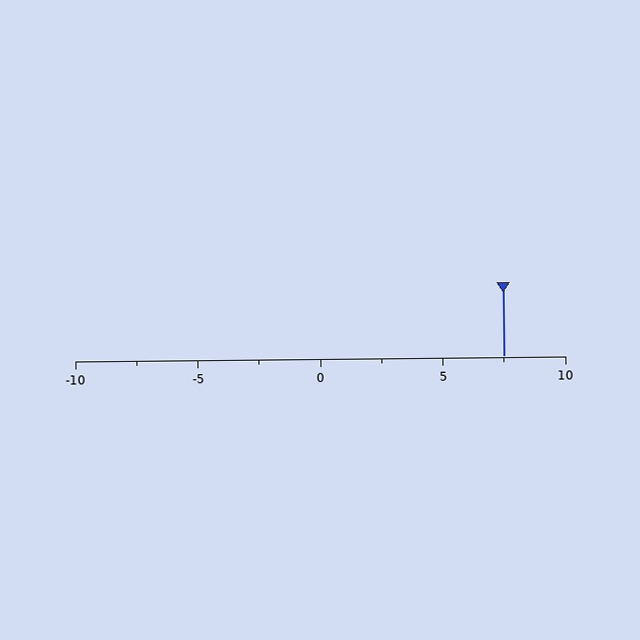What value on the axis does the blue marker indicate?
The marker indicates approximately 7.5.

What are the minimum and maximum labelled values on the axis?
The axis runs from -10 to 10.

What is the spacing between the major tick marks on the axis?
The major ticks are spaced 5 apart.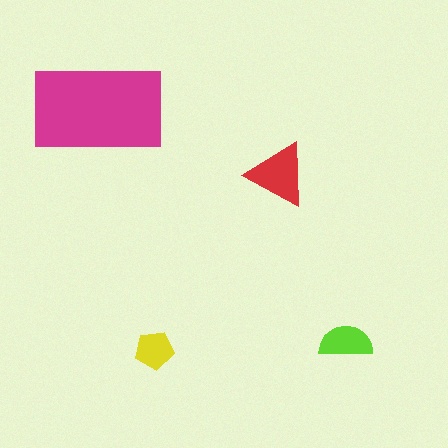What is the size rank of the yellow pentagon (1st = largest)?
4th.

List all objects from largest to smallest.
The magenta rectangle, the red triangle, the lime semicircle, the yellow pentagon.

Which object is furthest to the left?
The magenta rectangle is leftmost.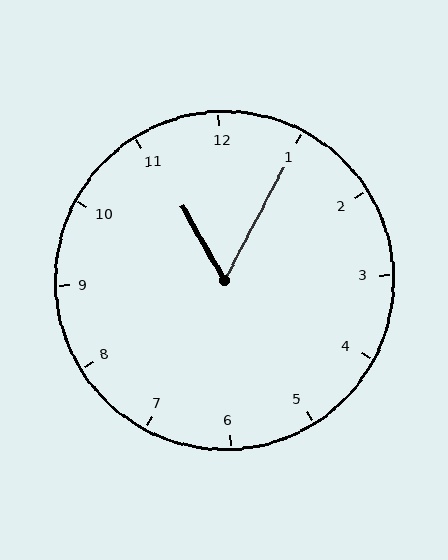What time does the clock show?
11:05.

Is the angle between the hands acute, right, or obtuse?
It is acute.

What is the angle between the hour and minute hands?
Approximately 58 degrees.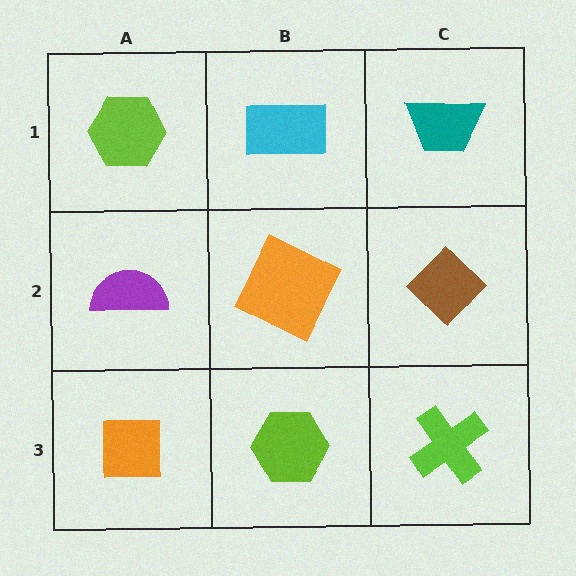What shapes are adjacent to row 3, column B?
An orange square (row 2, column B), an orange square (row 3, column A), a lime cross (row 3, column C).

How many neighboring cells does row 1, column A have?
2.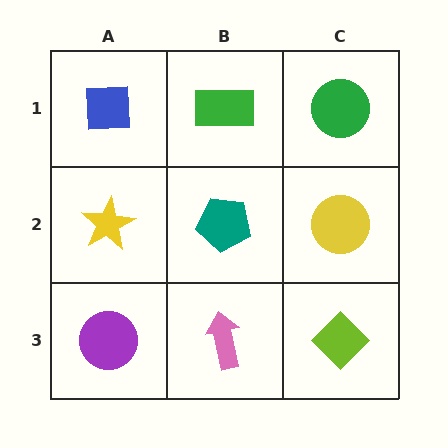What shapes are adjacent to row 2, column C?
A green circle (row 1, column C), a lime diamond (row 3, column C), a teal pentagon (row 2, column B).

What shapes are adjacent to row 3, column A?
A yellow star (row 2, column A), a pink arrow (row 3, column B).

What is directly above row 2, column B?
A green rectangle.